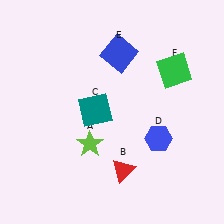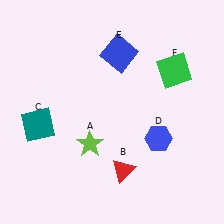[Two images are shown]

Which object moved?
The teal square (C) moved left.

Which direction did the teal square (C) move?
The teal square (C) moved left.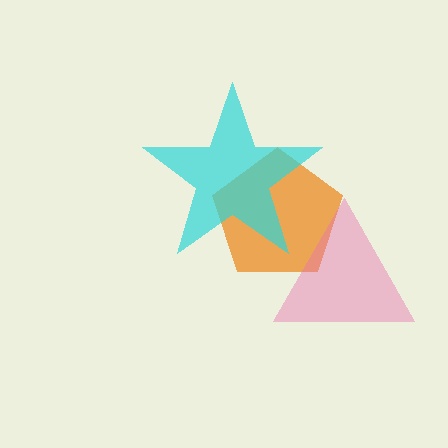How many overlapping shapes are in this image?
There are 3 overlapping shapes in the image.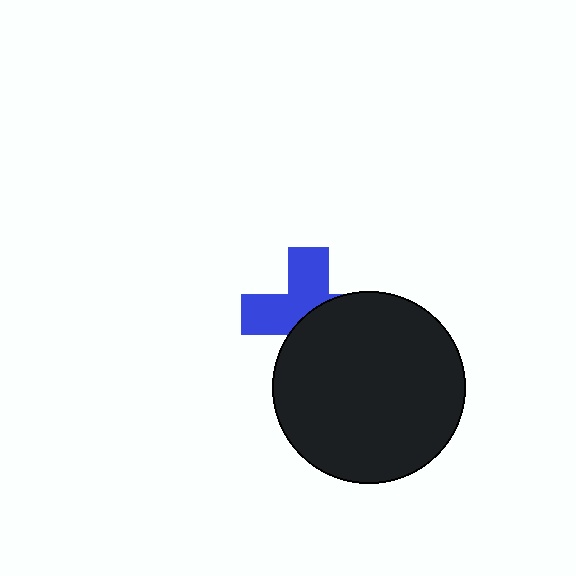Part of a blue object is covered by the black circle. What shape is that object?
It is a cross.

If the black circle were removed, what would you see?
You would see the complete blue cross.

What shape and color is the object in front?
The object in front is a black circle.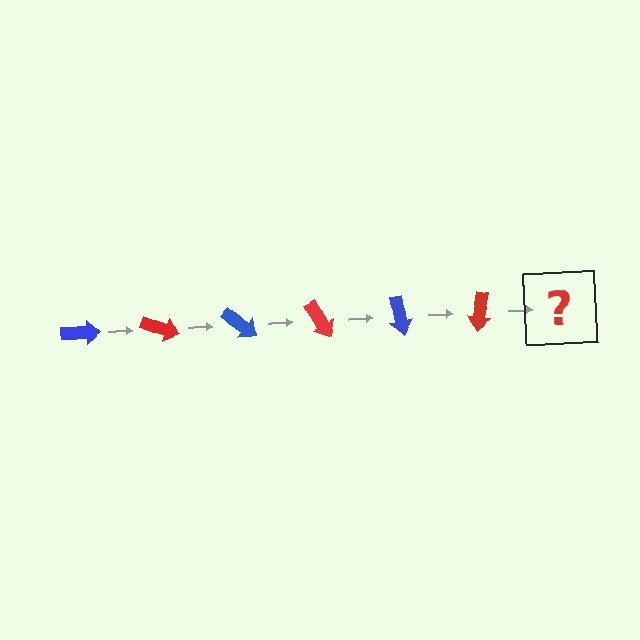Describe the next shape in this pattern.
It should be a blue arrow, rotated 120 degrees from the start.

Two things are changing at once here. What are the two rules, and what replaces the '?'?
The two rules are that it rotates 20 degrees each step and the color cycles through blue and red. The '?' should be a blue arrow, rotated 120 degrees from the start.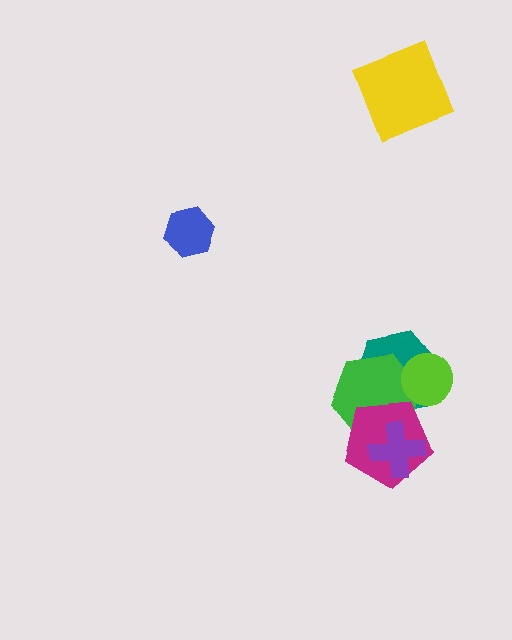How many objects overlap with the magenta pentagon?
3 objects overlap with the magenta pentagon.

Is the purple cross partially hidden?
No, no other shape covers it.